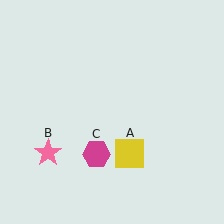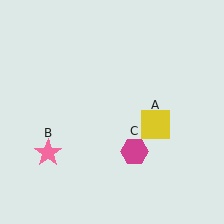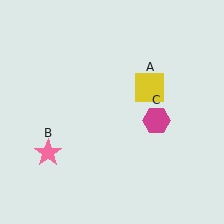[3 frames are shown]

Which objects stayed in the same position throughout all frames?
Pink star (object B) remained stationary.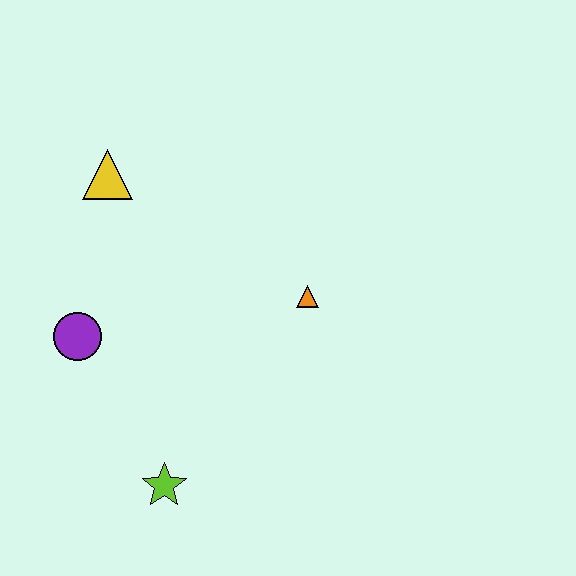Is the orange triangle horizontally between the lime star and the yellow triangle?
No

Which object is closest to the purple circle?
The yellow triangle is closest to the purple circle.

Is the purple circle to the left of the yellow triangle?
Yes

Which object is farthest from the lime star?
The yellow triangle is farthest from the lime star.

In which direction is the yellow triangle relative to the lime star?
The yellow triangle is above the lime star.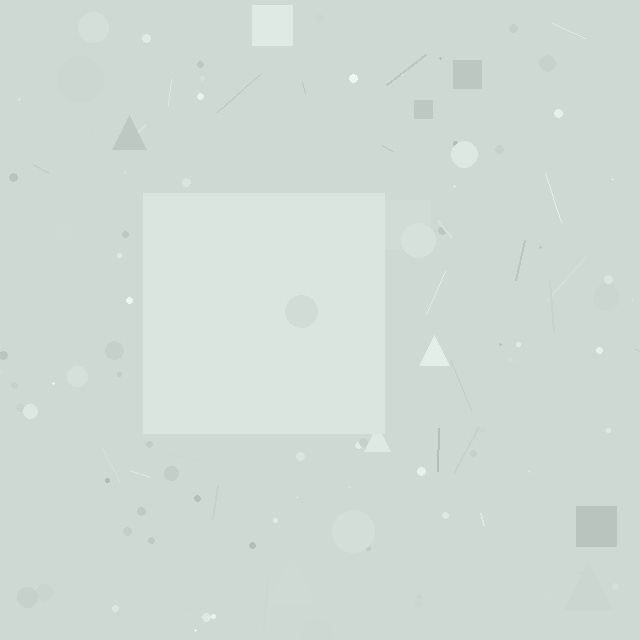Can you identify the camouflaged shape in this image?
The camouflaged shape is a square.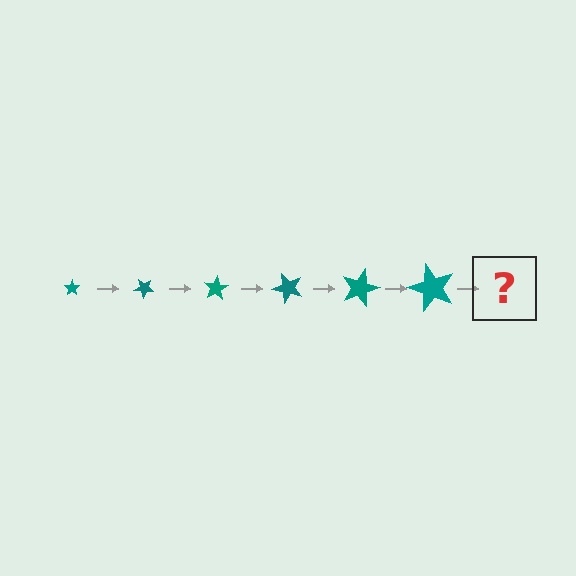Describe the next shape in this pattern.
It should be a star, larger than the previous one and rotated 240 degrees from the start.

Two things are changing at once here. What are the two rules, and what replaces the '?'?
The two rules are that the star grows larger each step and it rotates 40 degrees each step. The '?' should be a star, larger than the previous one and rotated 240 degrees from the start.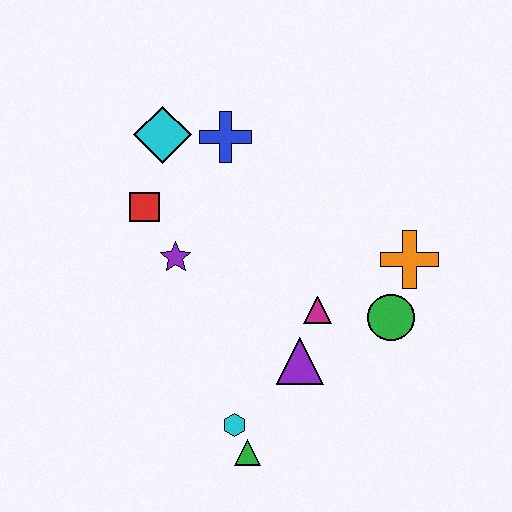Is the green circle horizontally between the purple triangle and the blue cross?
No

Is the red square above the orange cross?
Yes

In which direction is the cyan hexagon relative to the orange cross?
The cyan hexagon is to the left of the orange cross.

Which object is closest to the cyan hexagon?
The green triangle is closest to the cyan hexagon.